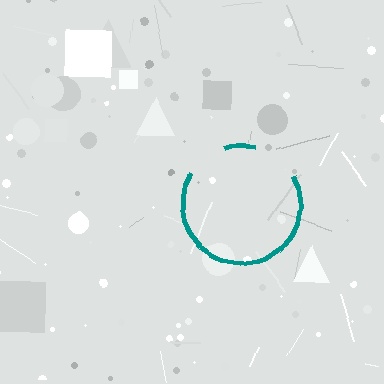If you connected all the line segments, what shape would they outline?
They would outline a circle.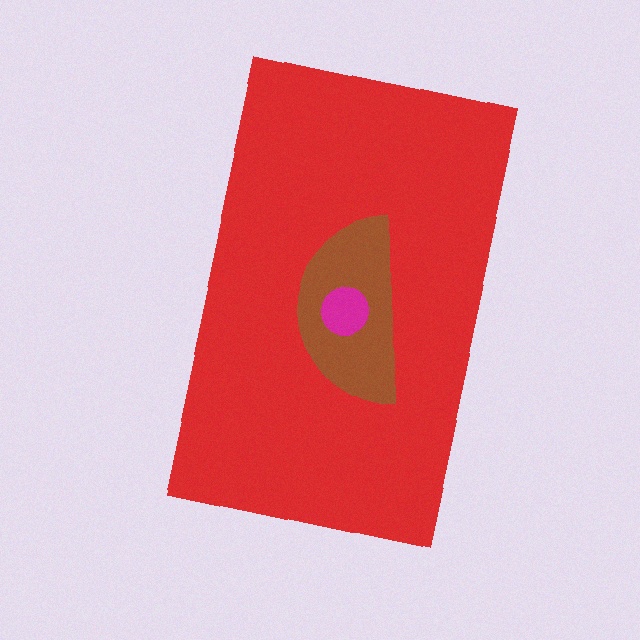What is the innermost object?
The magenta circle.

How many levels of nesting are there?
3.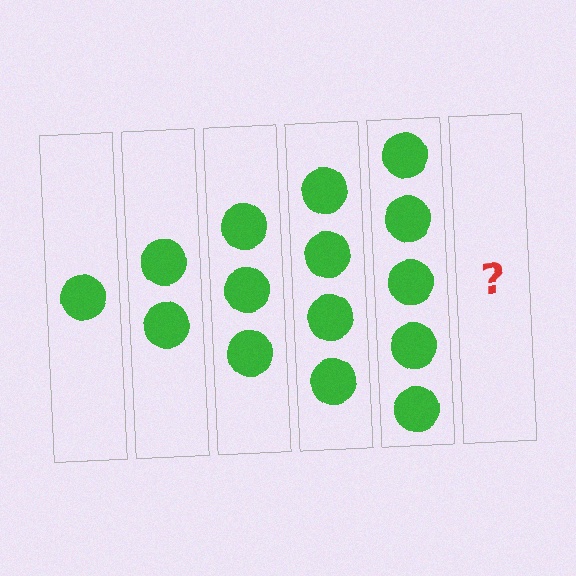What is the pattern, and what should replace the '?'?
The pattern is that each step adds one more circle. The '?' should be 6 circles.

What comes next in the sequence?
The next element should be 6 circles.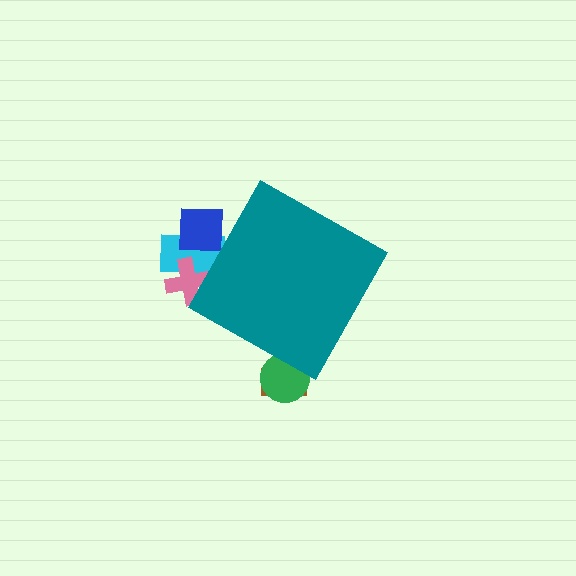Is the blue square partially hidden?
Yes, the blue square is partially hidden behind the teal diamond.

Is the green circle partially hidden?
Yes, the green circle is partially hidden behind the teal diamond.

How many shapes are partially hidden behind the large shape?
5 shapes are partially hidden.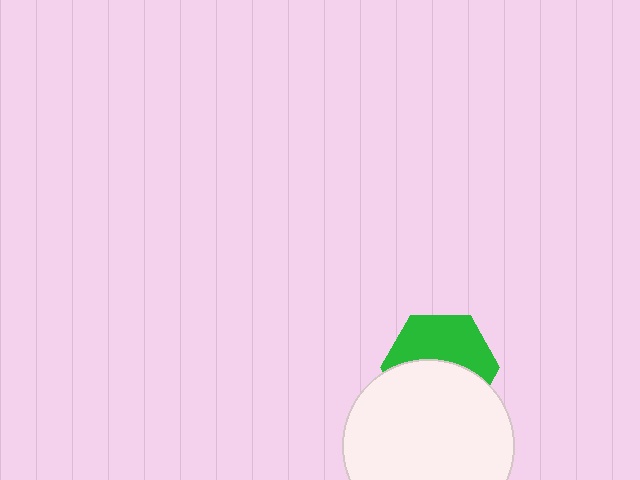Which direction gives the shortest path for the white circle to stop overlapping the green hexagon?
Moving down gives the shortest separation.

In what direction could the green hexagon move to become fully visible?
The green hexagon could move up. That would shift it out from behind the white circle entirely.